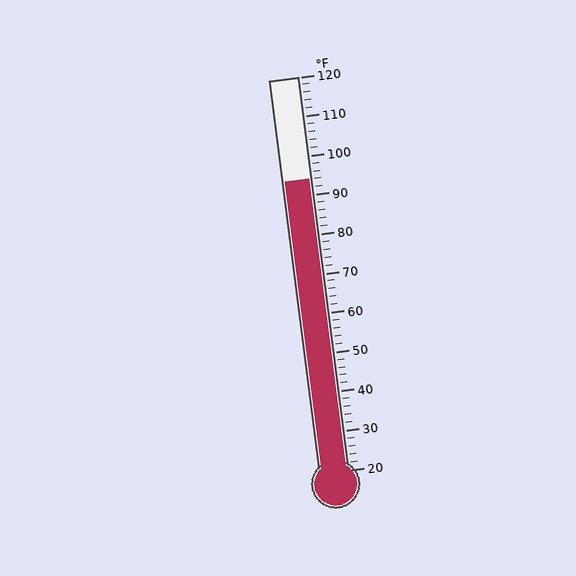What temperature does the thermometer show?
The thermometer shows approximately 94°F.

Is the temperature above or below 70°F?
The temperature is above 70°F.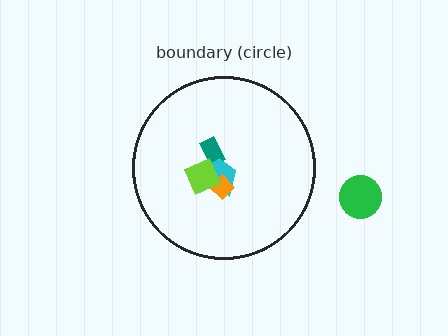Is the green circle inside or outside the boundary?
Outside.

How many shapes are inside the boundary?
4 inside, 1 outside.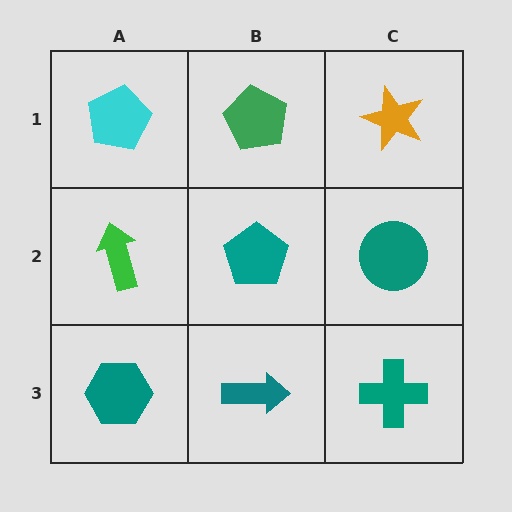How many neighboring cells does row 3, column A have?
2.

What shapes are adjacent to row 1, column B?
A teal pentagon (row 2, column B), a cyan pentagon (row 1, column A), an orange star (row 1, column C).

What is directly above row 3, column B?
A teal pentagon.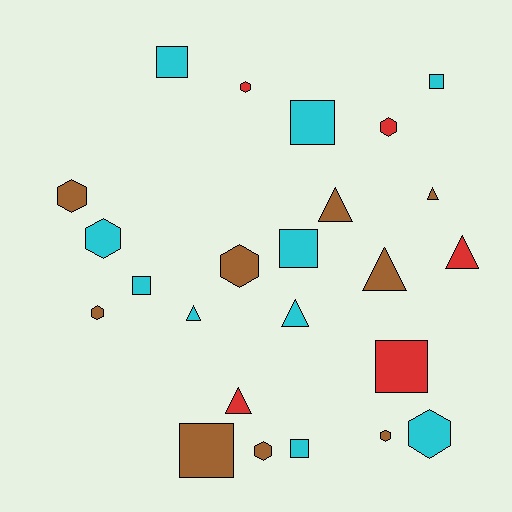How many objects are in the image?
There are 24 objects.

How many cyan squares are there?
There are 6 cyan squares.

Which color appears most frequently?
Cyan, with 10 objects.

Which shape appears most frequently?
Hexagon, with 9 objects.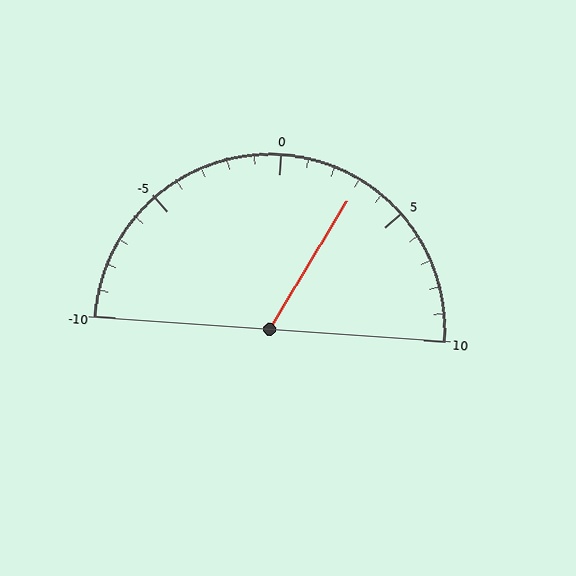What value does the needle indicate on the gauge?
The needle indicates approximately 3.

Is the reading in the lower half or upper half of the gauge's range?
The reading is in the upper half of the range (-10 to 10).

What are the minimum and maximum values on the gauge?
The gauge ranges from -10 to 10.